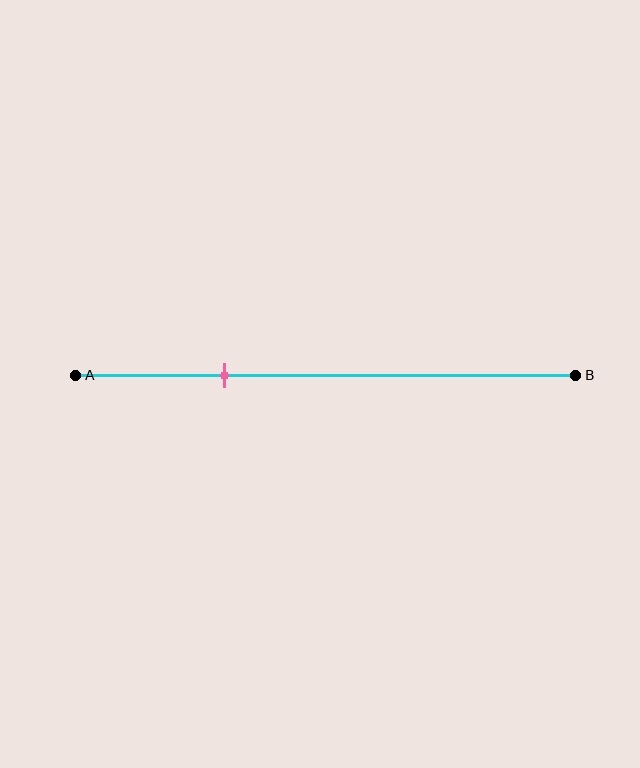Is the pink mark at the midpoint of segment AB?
No, the mark is at about 30% from A, not at the 50% midpoint.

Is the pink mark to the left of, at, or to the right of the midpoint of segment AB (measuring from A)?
The pink mark is to the left of the midpoint of segment AB.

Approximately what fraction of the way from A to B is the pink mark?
The pink mark is approximately 30% of the way from A to B.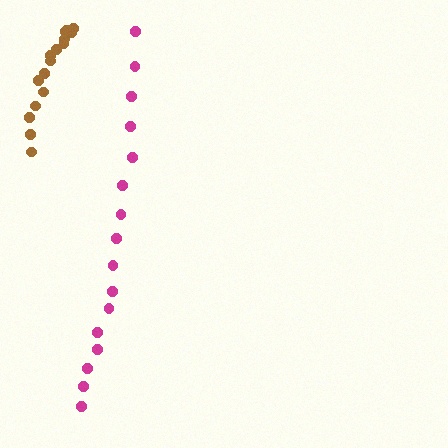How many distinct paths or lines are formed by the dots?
There are 2 distinct paths.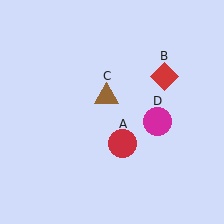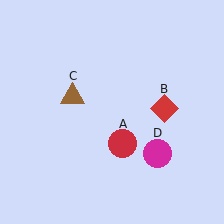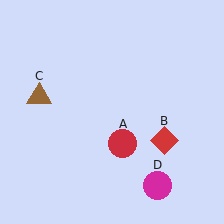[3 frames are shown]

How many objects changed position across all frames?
3 objects changed position: red diamond (object B), brown triangle (object C), magenta circle (object D).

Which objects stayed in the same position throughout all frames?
Red circle (object A) remained stationary.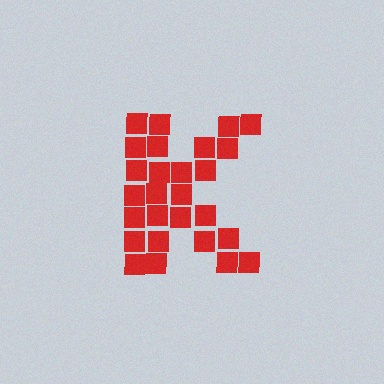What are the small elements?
The small elements are squares.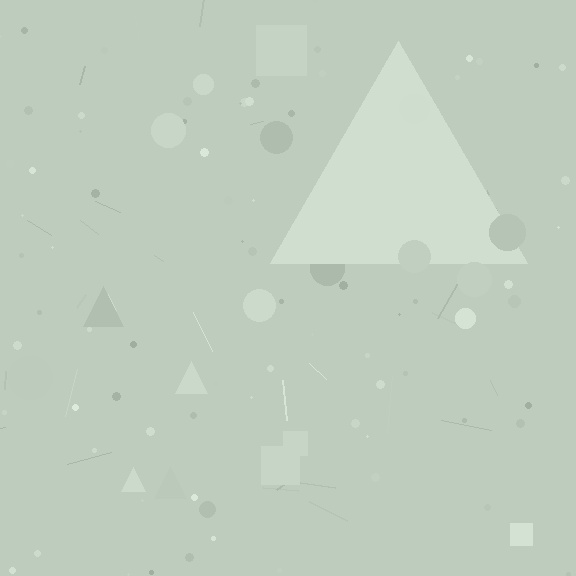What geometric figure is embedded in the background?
A triangle is embedded in the background.